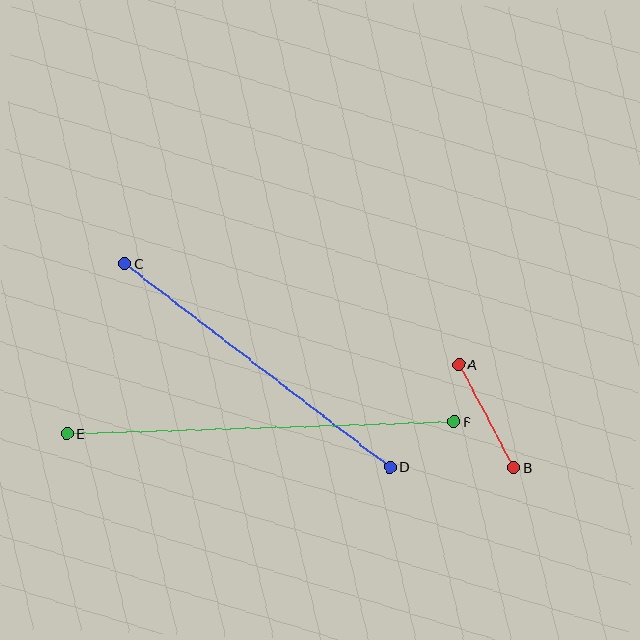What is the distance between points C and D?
The distance is approximately 334 pixels.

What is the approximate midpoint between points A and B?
The midpoint is at approximately (486, 416) pixels.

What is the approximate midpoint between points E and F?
The midpoint is at approximately (260, 428) pixels.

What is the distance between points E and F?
The distance is approximately 387 pixels.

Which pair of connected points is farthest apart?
Points E and F are farthest apart.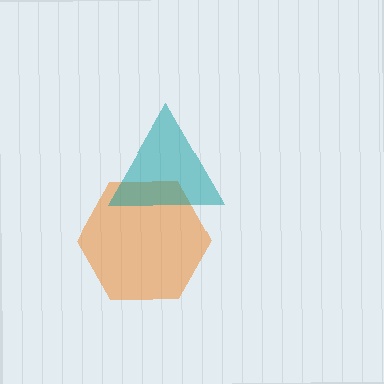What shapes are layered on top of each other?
The layered shapes are: an orange hexagon, a teal triangle.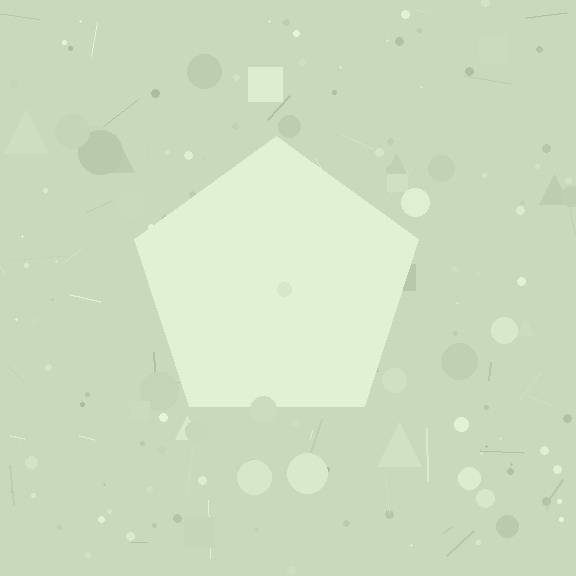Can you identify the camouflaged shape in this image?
The camouflaged shape is a pentagon.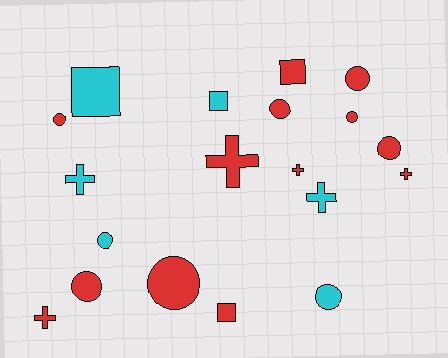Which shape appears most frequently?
Circle, with 9 objects.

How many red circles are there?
There are 7 red circles.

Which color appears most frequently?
Red, with 13 objects.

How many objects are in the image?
There are 19 objects.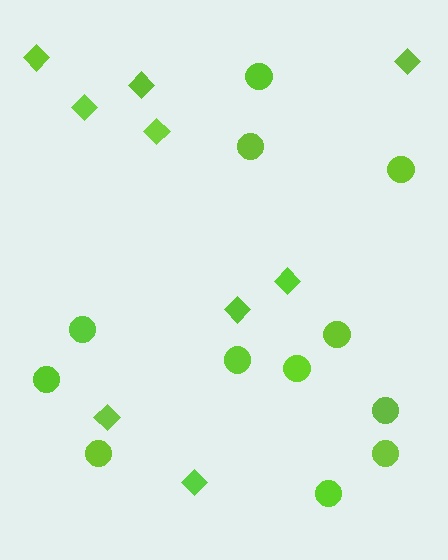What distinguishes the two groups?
There are 2 groups: one group of circles (12) and one group of diamonds (9).